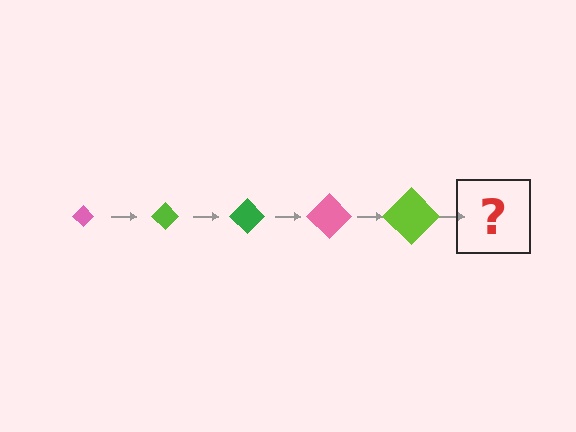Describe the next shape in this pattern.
It should be a green diamond, larger than the previous one.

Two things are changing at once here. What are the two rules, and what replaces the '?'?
The two rules are that the diamond grows larger each step and the color cycles through pink, lime, and green. The '?' should be a green diamond, larger than the previous one.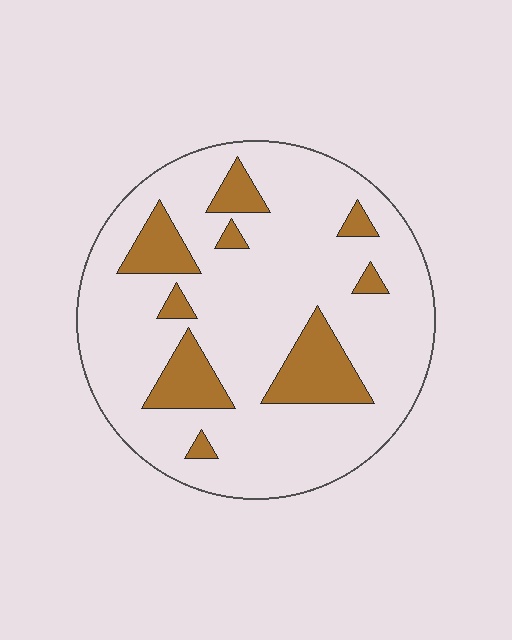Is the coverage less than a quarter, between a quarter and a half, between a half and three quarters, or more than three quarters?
Less than a quarter.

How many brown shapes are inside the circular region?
9.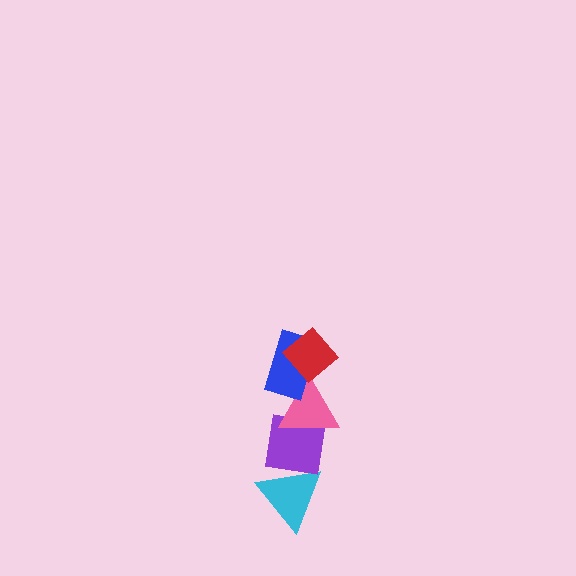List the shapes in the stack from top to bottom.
From top to bottom: the red diamond, the blue rectangle, the pink triangle, the purple square, the cyan triangle.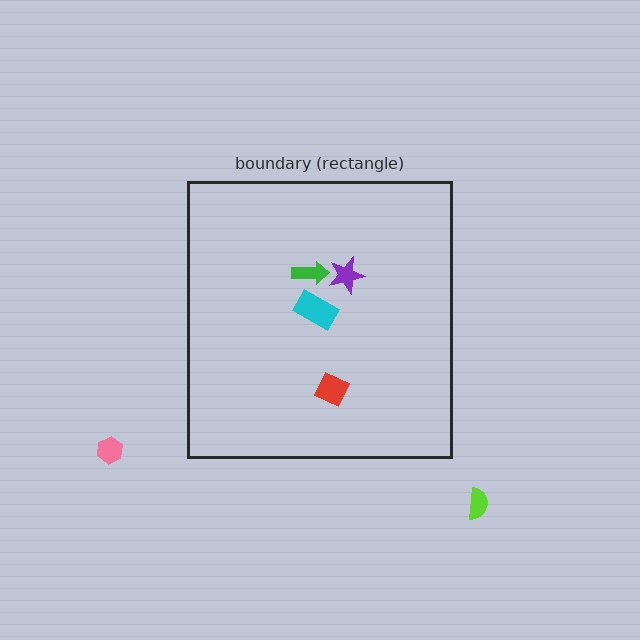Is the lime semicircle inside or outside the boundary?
Outside.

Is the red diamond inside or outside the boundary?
Inside.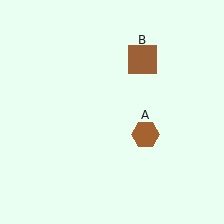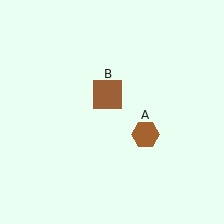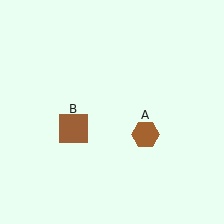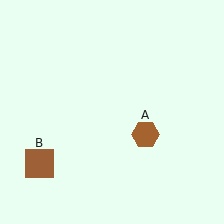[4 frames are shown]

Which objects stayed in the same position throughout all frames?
Brown hexagon (object A) remained stationary.